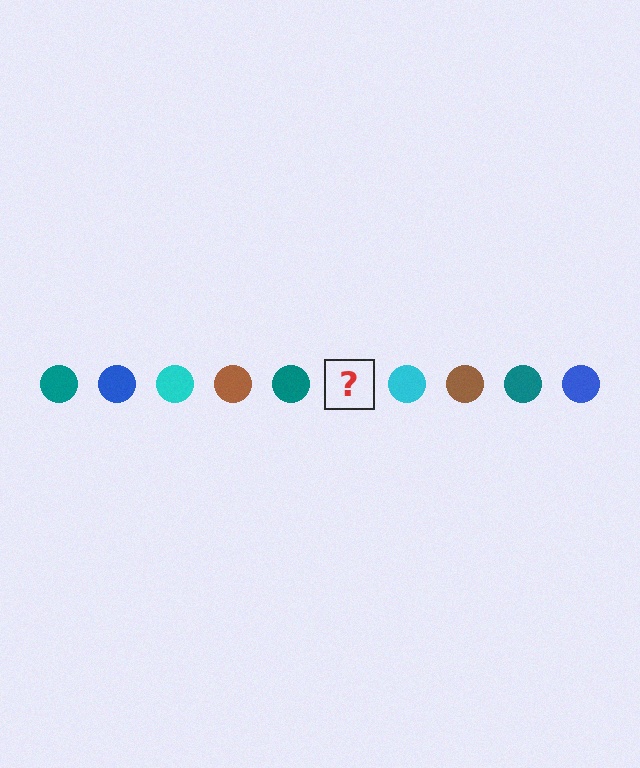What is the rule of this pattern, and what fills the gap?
The rule is that the pattern cycles through teal, blue, cyan, brown circles. The gap should be filled with a blue circle.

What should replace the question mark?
The question mark should be replaced with a blue circle.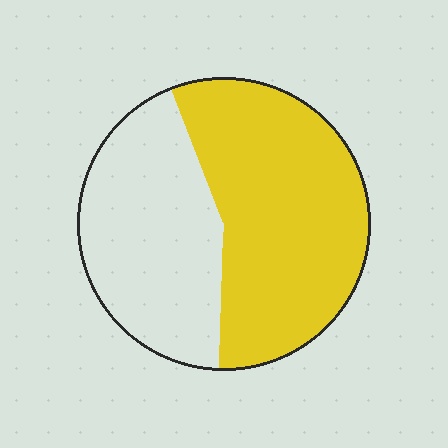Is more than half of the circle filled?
Yes.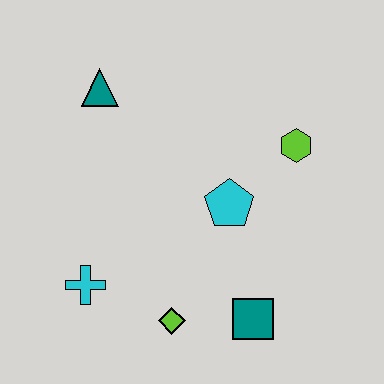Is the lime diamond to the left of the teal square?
Yes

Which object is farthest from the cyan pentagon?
The teal triangle is farthest from the cyan pentagon.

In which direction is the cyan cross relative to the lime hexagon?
The cyan cross is to the left of the lime hexagon.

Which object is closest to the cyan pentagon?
The lime hexagon is closest to the cyan pentagon.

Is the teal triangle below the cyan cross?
No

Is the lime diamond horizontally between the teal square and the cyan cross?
Yes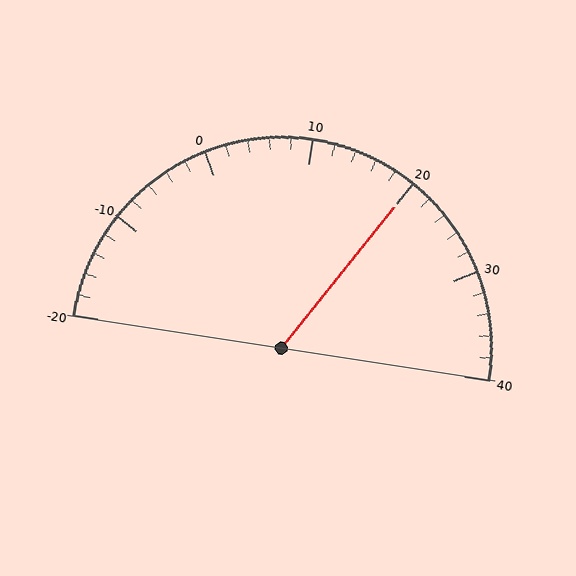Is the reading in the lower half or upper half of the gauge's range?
The reading is in the upper half of the range (-20 to 40).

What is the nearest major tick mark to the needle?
The nearest major tick mark is 20.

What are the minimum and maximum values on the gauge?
The gauge ranges from -20 to 40.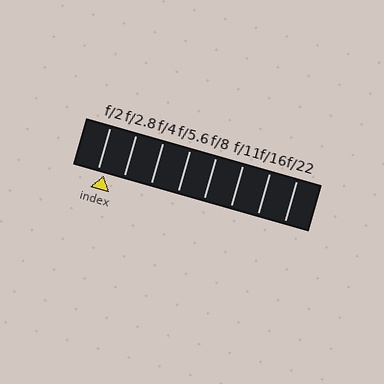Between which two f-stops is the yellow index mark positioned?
The index mark is between f/2 and f/2.8.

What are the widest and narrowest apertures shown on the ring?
The widest aperture shown is f/2 and the narrowest is f/22.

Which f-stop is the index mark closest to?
The index mark is closest to f/2.